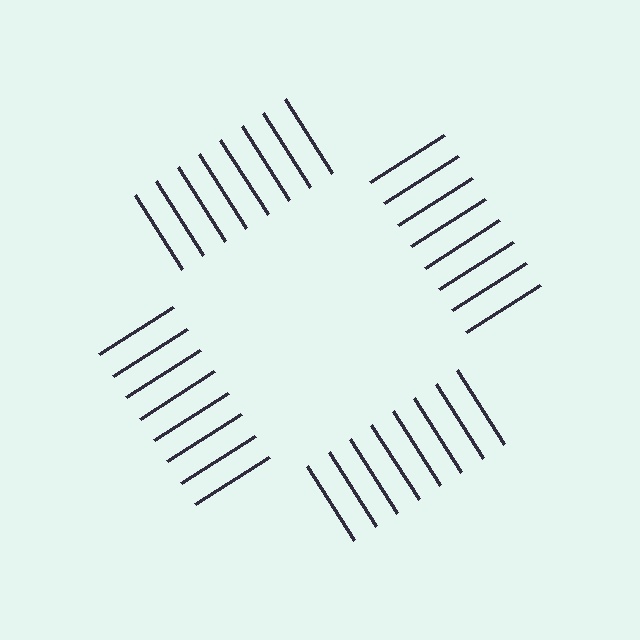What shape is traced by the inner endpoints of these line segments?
An illusory square — the line segments terminate on its edges but no continuous stroke is drawn.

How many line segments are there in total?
32 — 8 along each of the 4 edges.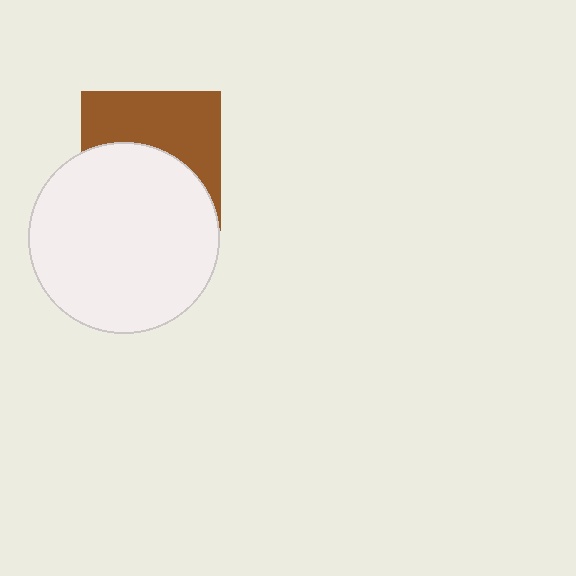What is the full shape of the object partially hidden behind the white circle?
The partially hidden object is a brown square.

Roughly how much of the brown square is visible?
About half of it is visible (roughly 48%).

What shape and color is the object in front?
The object in front is a white circle.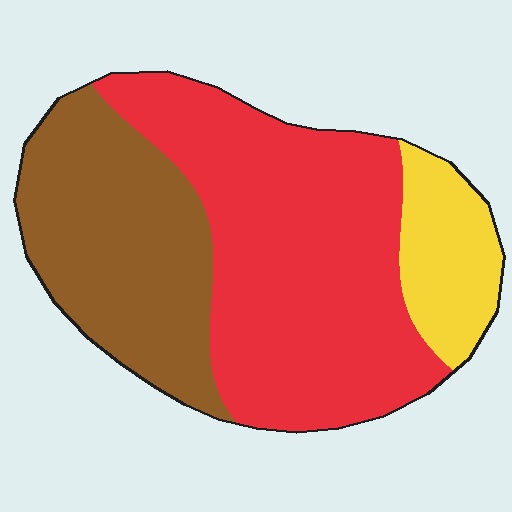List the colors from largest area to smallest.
From largest to smallest: red, brown, yellow.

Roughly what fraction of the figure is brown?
Brown covers 33% of the figure.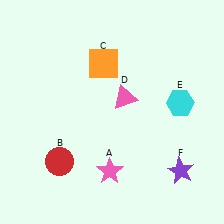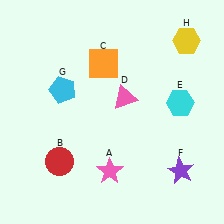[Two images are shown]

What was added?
A cyan pentagon (G), a yellow hexagon (H) were added in Image 2.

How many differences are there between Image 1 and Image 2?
There are 2 differences between the two images.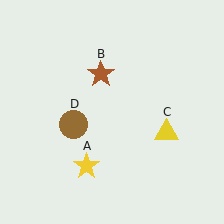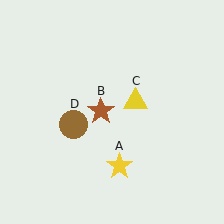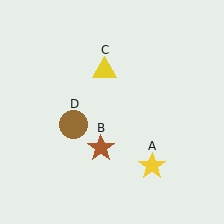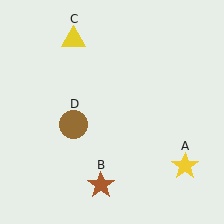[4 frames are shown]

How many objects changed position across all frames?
3 objects changed position: yellow star (object A), brown star (object B), yellow triangle (object C).